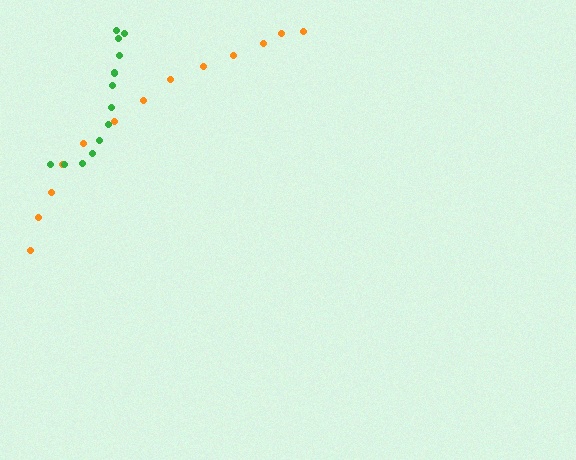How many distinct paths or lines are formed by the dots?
There are 2 distinct paths.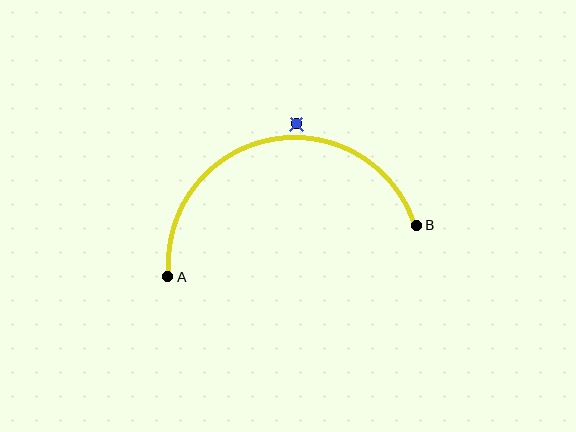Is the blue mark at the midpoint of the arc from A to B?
No — the blue mark does not lie on the arc at all. It sits slightly outside the curve.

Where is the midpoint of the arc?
The arc midpoint is the point on the curve farthest from the straight line joining A and B. It sits above that line.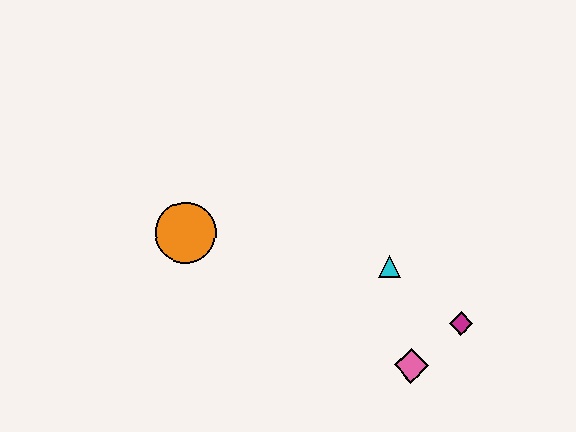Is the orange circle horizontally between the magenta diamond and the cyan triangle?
No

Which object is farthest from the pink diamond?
The orange circle is farthest from the pink diamond.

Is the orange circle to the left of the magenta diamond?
Yes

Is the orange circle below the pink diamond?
No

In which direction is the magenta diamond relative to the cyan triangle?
The magenta diamond is to the right of the cyan triangle.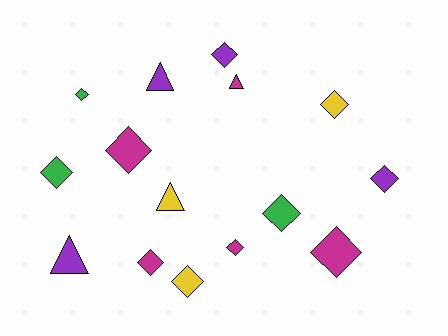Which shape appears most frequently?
Diamond, with 11 objects.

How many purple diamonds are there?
There are 2 purple diamonds.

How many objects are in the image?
There are 15 objects.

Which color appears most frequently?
Magenta, with 5 objects.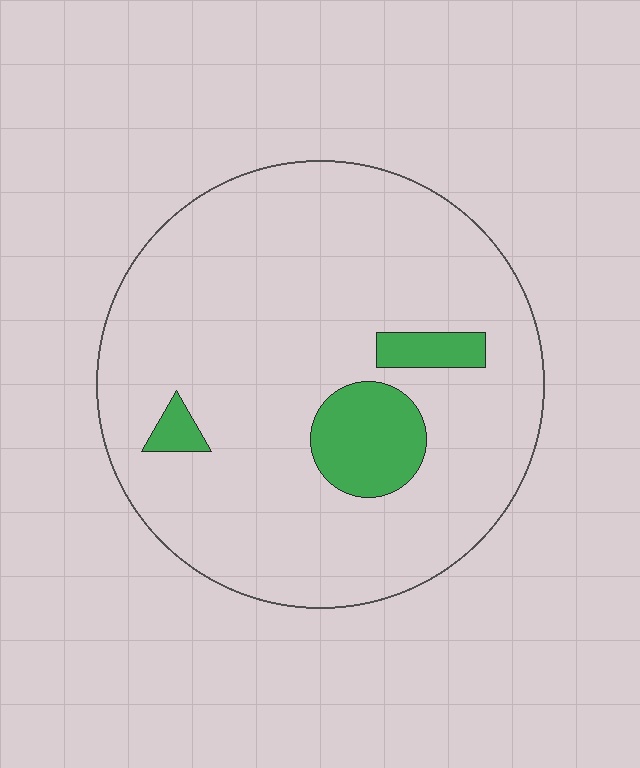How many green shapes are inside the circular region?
3.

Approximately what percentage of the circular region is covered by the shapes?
Approximately 10%.